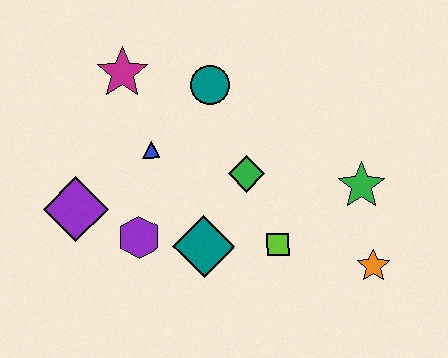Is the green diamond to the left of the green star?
Yes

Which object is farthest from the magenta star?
The orange star is farthest from the magenta star.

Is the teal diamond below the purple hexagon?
Yes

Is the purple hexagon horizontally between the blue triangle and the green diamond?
No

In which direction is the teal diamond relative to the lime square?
The teal diamond is to the left of the lime square.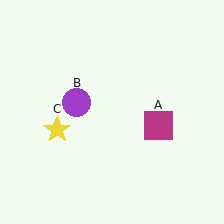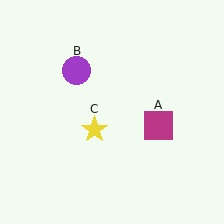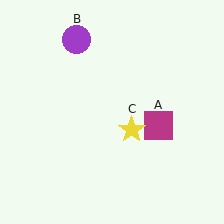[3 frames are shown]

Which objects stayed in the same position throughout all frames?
Magenta square (object A) remained stationary.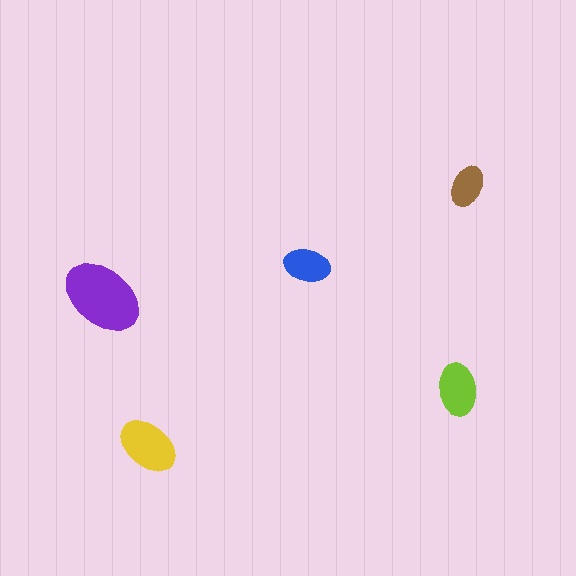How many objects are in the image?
There are 5 objects in the image.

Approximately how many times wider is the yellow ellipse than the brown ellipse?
About 1.5 times wider.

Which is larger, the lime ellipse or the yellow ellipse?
The yellow one.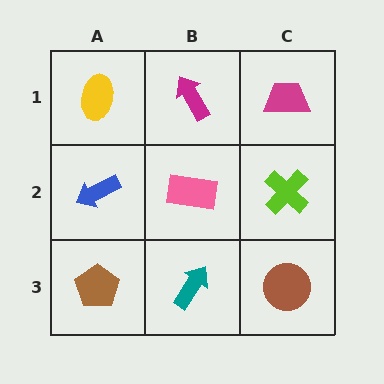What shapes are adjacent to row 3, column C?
A lime cross (row 2, column C), a teal arrow (row 3, column B).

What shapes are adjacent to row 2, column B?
A magenta arrow (row 1, column B), a teal arrow (row 3, column B), a blue arrow (row 2, column A), a lime cross (row 2, column C).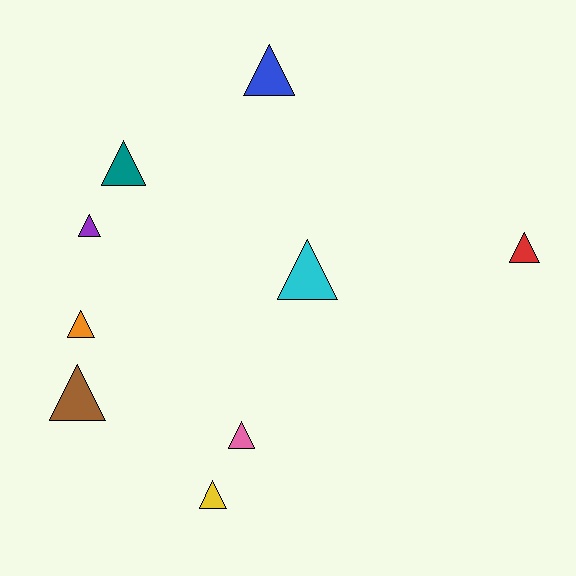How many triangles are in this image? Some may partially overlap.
There are 9 triangles.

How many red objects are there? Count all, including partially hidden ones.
There is 1 red object.